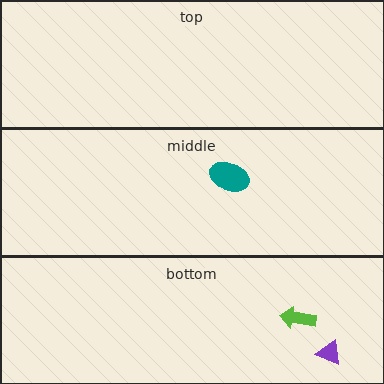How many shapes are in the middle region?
1.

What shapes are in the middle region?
The teal ellipse.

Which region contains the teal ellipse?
The middle region.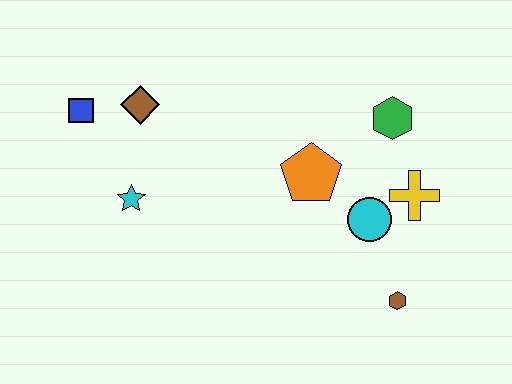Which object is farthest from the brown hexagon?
The blue square is farthest from the brown hexagon.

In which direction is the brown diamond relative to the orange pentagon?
The brown diamond is to the left of the orange pentagon.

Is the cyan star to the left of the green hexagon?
Yes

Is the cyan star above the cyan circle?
Yes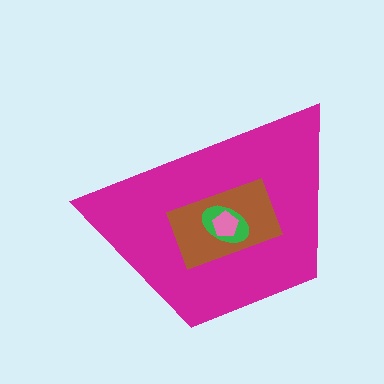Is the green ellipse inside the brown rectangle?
Yes.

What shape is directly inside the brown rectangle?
The green ellipse.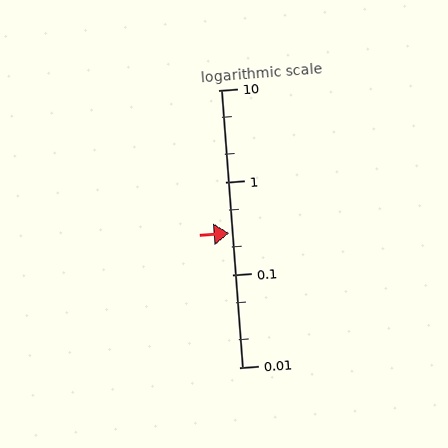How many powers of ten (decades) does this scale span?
The scale spans 3 decades, from 0.01 to 10.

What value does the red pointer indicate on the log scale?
The pointer indicates approximately 0.28.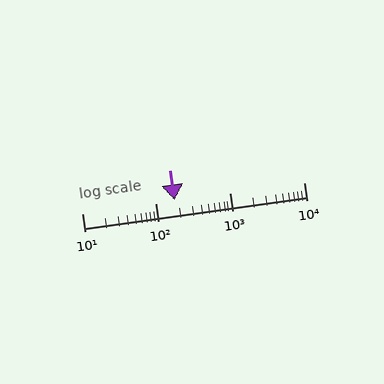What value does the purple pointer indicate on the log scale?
The pointer indicates approximately 180.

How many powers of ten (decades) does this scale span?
The scale spans 3 decades, from 10 to 10000.